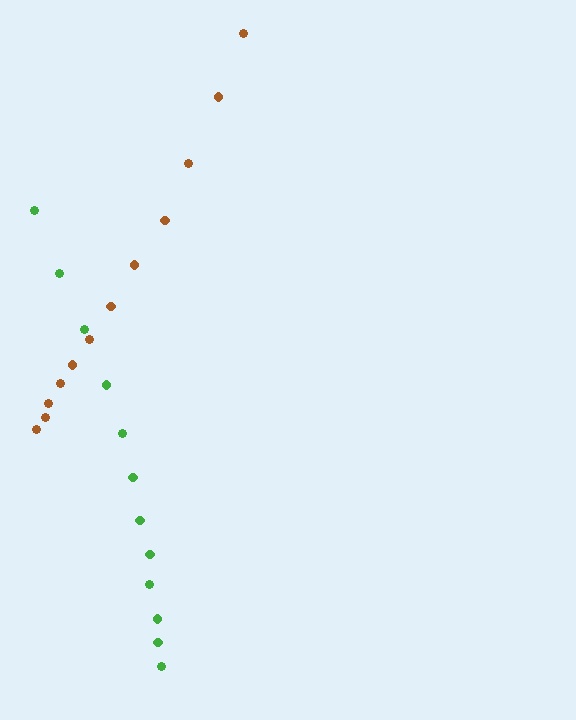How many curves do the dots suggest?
There are 2 distinct paths.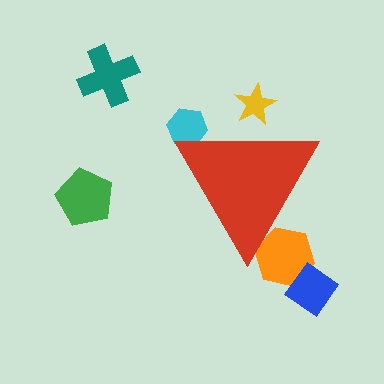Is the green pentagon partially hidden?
No, the green pentagon is fully visible.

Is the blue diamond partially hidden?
No, the blue diamond is fully visible.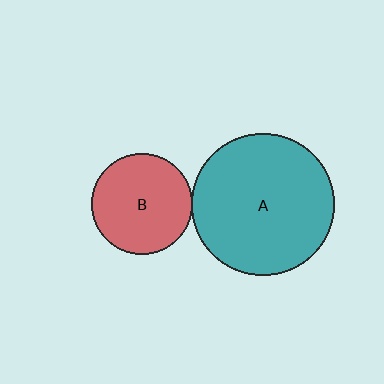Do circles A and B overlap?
Yes.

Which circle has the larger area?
Circle A (teal).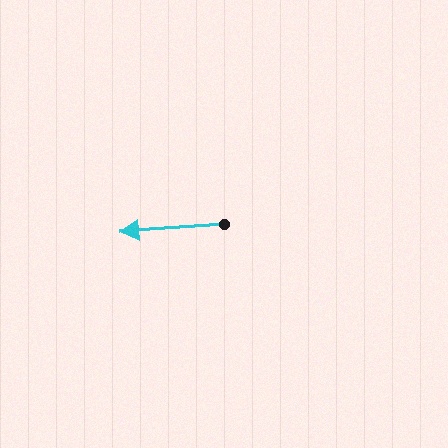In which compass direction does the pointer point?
West.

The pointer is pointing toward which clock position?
Roughly 9 o'clock.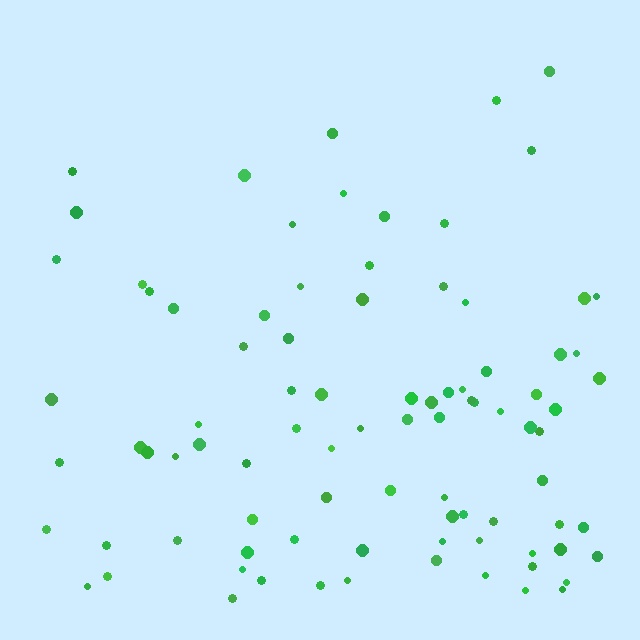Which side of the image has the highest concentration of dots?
The bottom.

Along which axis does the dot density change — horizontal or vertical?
Vertical.